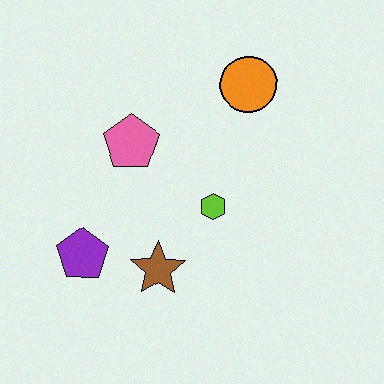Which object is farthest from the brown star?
The orange circle is farthest from the brown star.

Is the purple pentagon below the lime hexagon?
Yes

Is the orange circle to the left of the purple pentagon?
No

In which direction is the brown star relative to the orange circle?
The brown star is below the orange circle.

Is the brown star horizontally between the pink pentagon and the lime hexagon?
Yes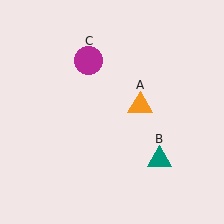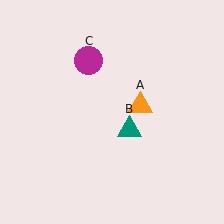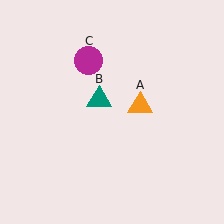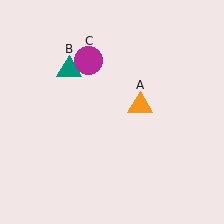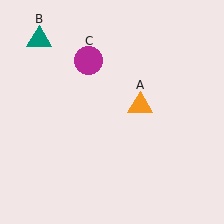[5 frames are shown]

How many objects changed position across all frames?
1 object changed position: teal triangle (object B).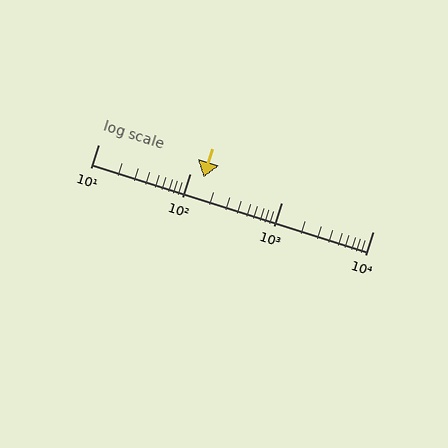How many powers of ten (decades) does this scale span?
The scale spans 3 decades, from 10 to 10000.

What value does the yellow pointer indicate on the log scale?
The pointer indicates approximately 140.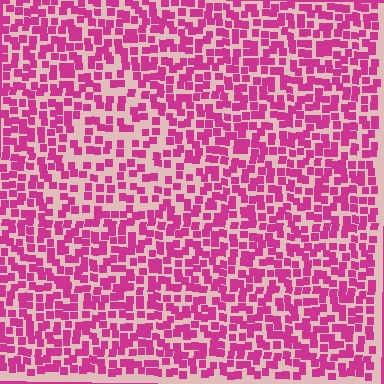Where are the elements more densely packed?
The elements are more densely packed outside the triangle boundary.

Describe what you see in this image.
The image contains small magenta elements arranged at two different densities. A triangle-shaped region is visible where the elements are less densely packed than the surrounding area.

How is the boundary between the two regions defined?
The boundary is defined by a change in element density (approximately 1.6x ratio). All elements are the same color, size, and shape.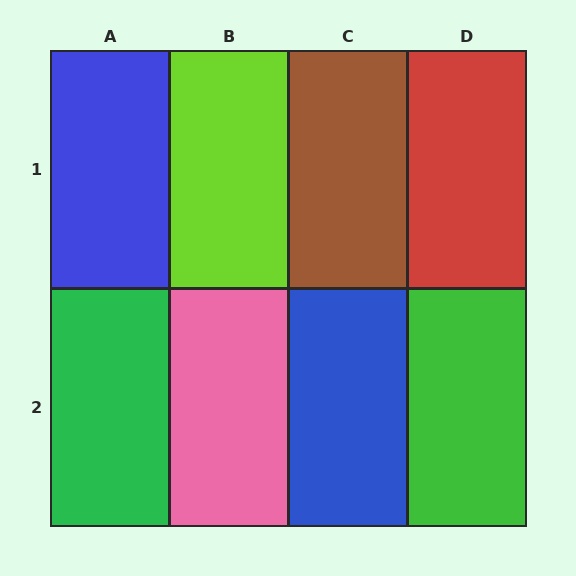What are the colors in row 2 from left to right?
Green, pink, blue, green.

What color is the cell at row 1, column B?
Lime.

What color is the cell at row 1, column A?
Blue.